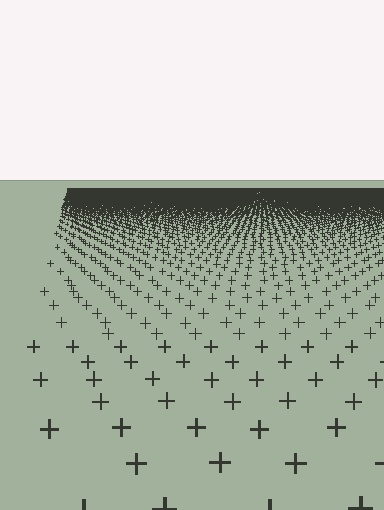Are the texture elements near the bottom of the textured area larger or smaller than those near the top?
Larger. Near the bottom, elements are closer to the viewer and appear at a bigger on-screen size.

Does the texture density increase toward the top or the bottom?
Density increases toward the top.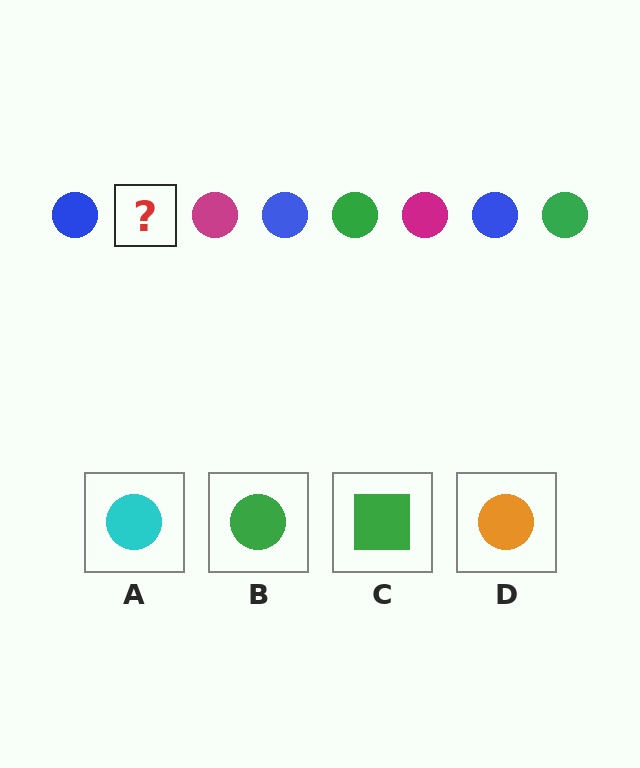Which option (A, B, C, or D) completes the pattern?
B.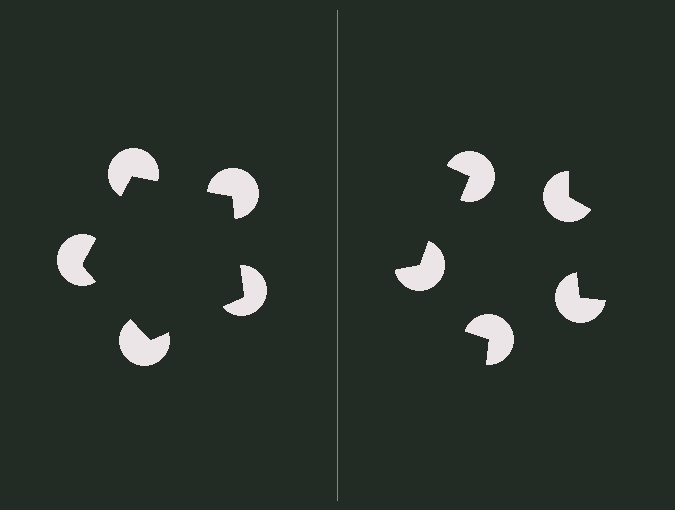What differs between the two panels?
The pac-man discs are positioned identically on both sides; only the wedge orientations differ. On the left they align to a pentagon; on the right they are misaligned.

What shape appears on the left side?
An illusory pentagon.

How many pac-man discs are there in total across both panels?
10 — 5 on each side.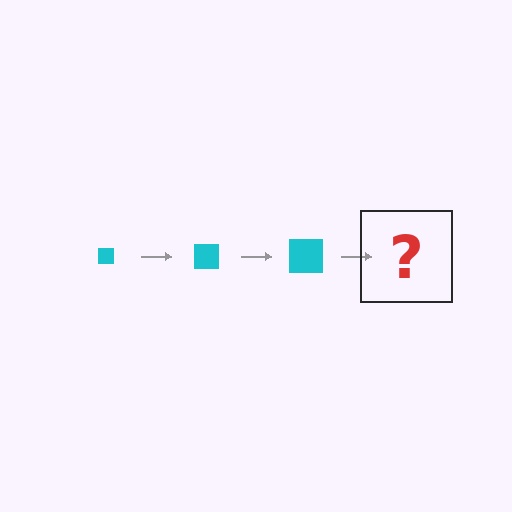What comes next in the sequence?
The next element should be a cyan square, larger than the previous one.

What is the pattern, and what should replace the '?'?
The pattern is that the square gets progressively larger each step. The '?' should be a cyan square, larger than the previous one.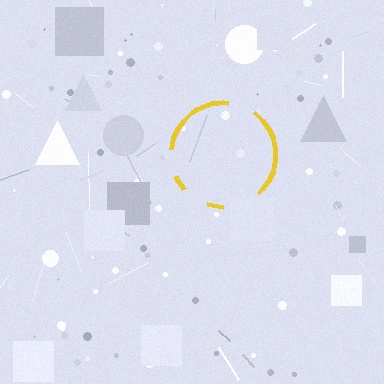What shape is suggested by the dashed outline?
The dashed outline suggests a circle.